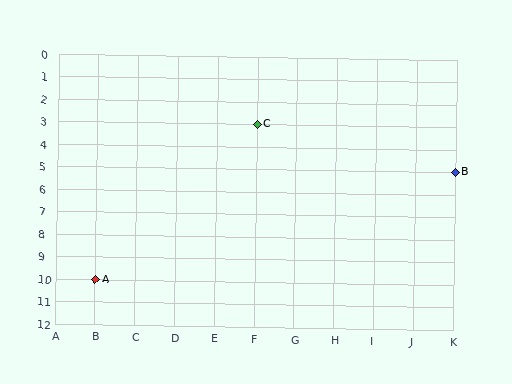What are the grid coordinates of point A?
Point A is at grid coordinates (B, 10).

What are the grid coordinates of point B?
Point B is at grid coordinates (K, 5).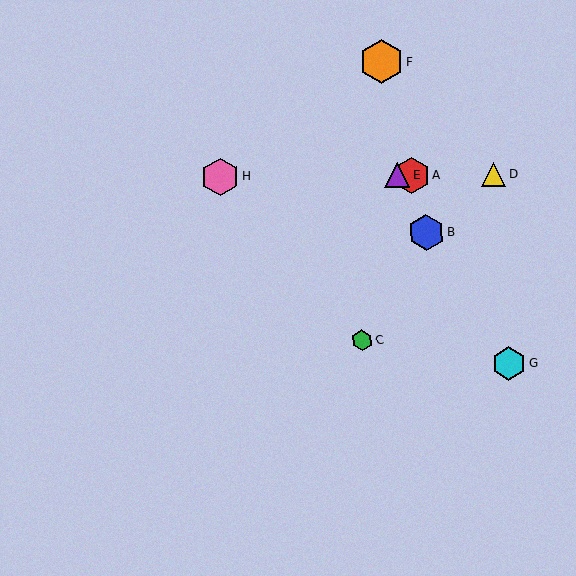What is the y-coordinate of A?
Object A is at y≈175.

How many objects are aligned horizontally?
4 objects (A, D, E, H) are aligned horizontally.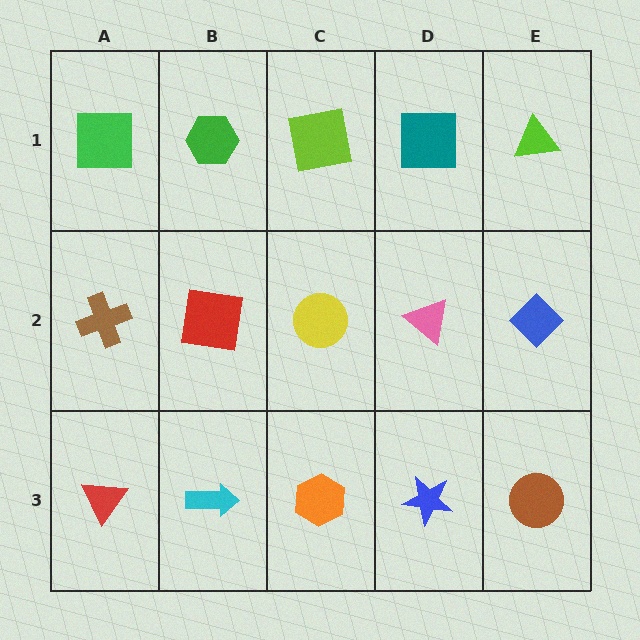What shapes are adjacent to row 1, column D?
A pink triangle (row 2, column D), a lime square (row 1, column C), a lime triangle (row 1, column E).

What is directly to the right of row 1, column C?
A teal square.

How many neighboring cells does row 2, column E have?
3.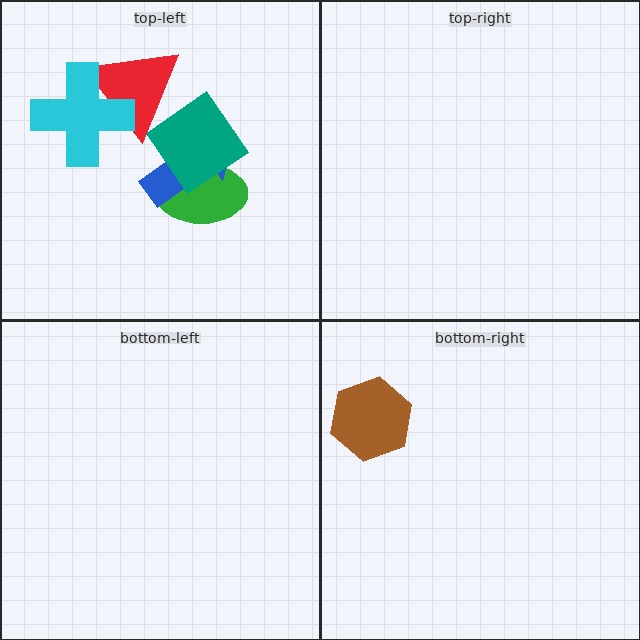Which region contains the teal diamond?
The top-left region.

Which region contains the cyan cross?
The top-left region.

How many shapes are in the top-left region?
5.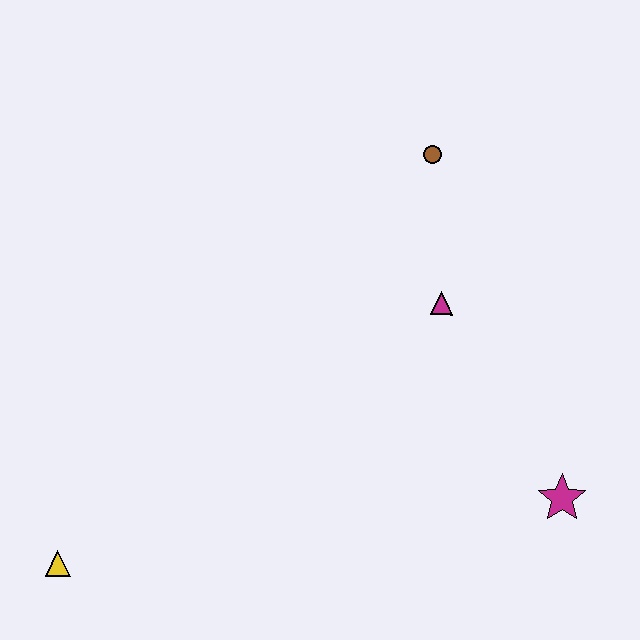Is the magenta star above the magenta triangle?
No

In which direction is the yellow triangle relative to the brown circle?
The yellow triangle is below the brown circle.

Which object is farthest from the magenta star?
The yellow triangle is farthest from the magenta star.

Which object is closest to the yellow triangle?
The magenta triangle is closest to the yellow triangle.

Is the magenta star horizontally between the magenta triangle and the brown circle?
No